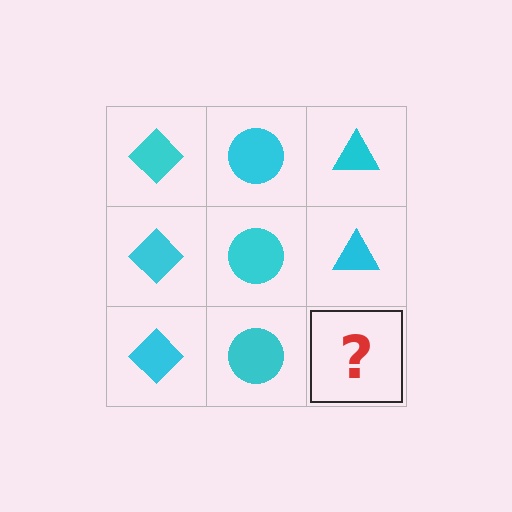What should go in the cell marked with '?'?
The missing cell should contain a cyan triangle.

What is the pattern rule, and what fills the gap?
The rule is that each column has a consistent shape. The gap should be filled with a cyan triangle.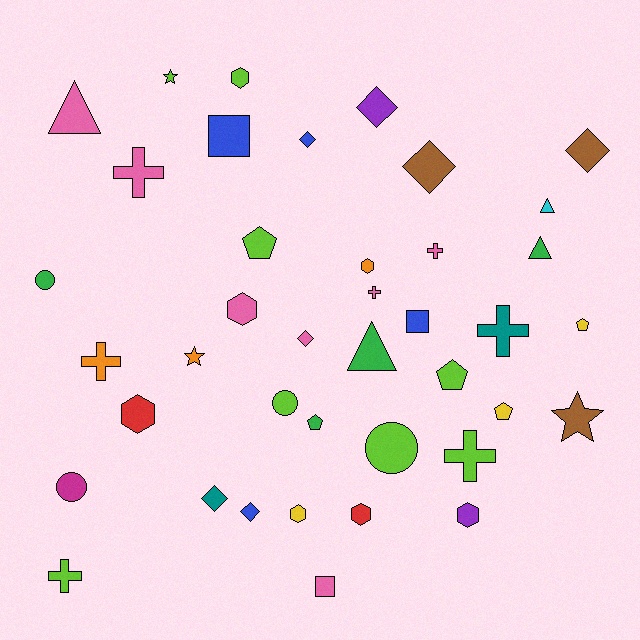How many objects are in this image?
There are 40 objects.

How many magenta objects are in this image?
There is 1 magenta object.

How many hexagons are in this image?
There are 7 hexagons.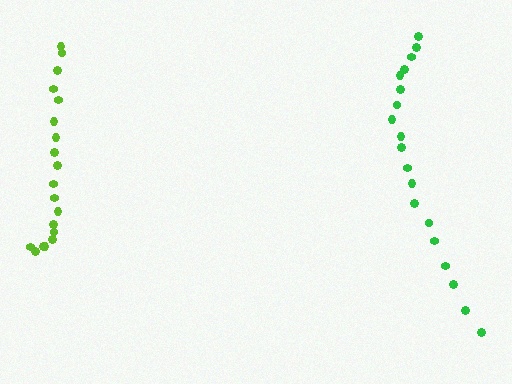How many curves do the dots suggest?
There are 2 distinct paths.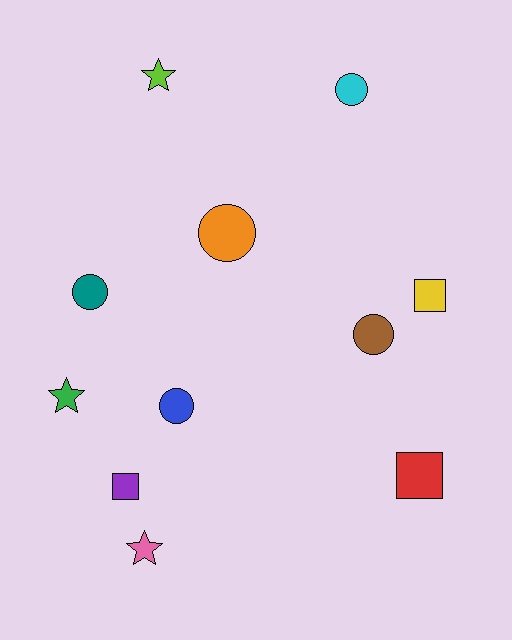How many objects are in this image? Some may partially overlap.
There are 11 objects.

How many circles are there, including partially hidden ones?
There are 5 circles.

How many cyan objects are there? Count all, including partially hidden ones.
There is 1 cyan object.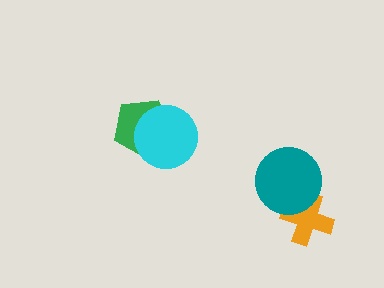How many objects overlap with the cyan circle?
1 object overlaps with the cyan circle.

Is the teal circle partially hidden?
No, no other shape covers it.